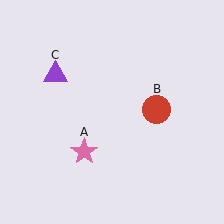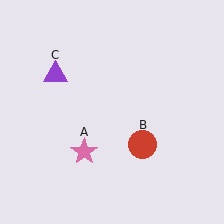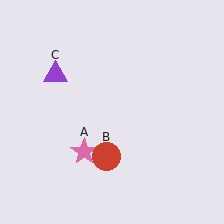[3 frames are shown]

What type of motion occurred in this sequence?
The red circle (object B) rotated clockwise around the center of the scene.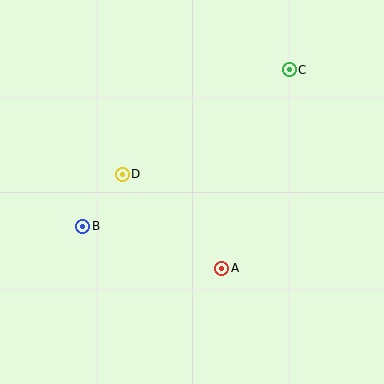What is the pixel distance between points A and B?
The distance between A and B is 145 pixels.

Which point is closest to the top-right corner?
Point C is closest to the top-right corner.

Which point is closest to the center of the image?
Point D at (122, 174) is closest to the center.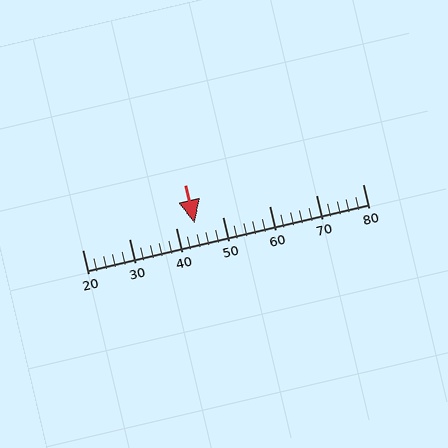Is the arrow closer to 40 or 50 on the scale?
The arrow is closer to 40.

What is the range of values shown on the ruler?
The ruler shows values from 20 to 80.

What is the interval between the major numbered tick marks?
The major tick marks are spaced 10 units apart.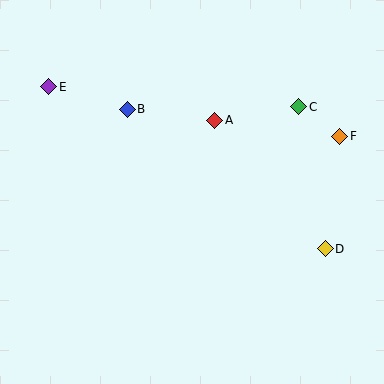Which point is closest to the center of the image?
Point A at (215, 120) is closest to the center.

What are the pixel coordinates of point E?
Point E is at (49, 87).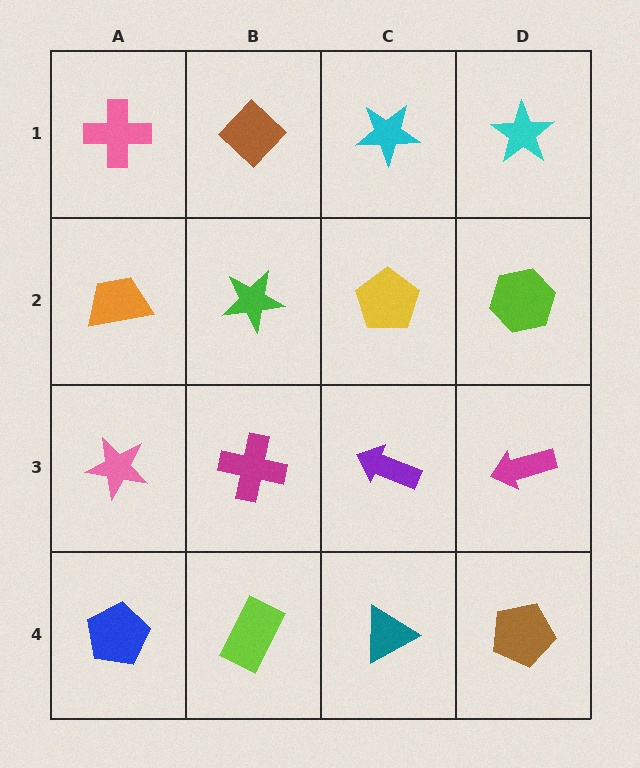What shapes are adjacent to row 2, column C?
A cyan star (row 1, column C), a purple arrow (row 3, column C), a green star (row 2, column B), a lime hexagon (row 2, column D).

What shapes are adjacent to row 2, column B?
A brown diamond (row 1, column B), a magenta cross (row 3, column B), an orange trapezoid (row 2, column A), a yellow pentagon (row 2, column C).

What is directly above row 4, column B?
A magenta cross.